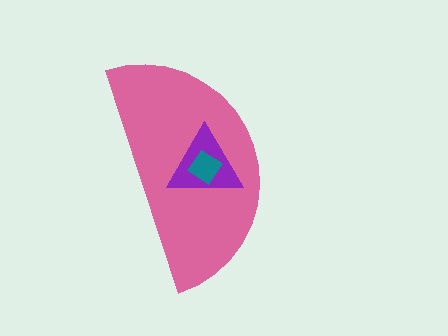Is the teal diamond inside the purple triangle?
Yes.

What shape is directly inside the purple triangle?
The teal diamond.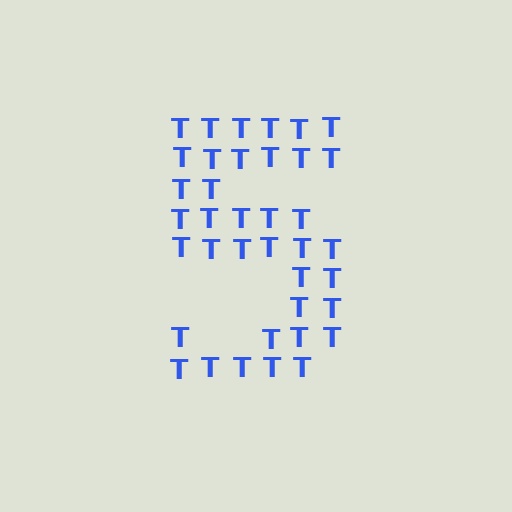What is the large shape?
The large shape is the digit 5.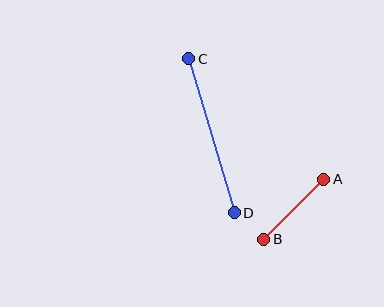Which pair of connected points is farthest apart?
Points C and D are farthest apart.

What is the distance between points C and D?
The distance is approximately 161 pixels.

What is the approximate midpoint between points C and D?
The midpoint is at approximately (212, 136) pixels.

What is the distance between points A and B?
The distance is approximately 85 pixels.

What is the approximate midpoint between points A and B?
The midpoint is at approximately (294, 209) pixels.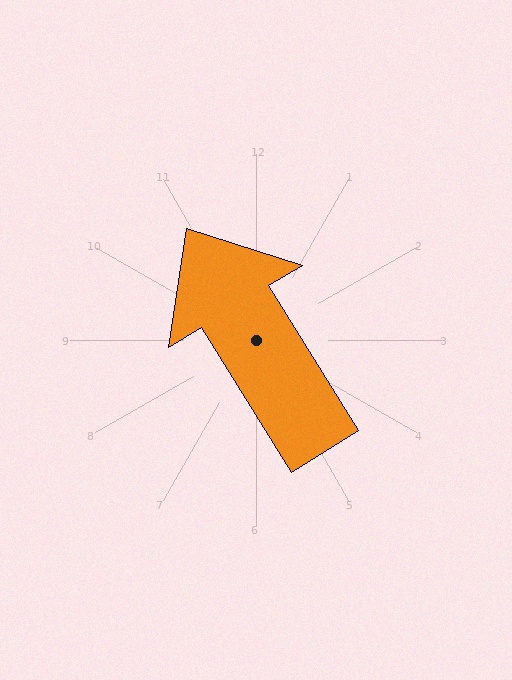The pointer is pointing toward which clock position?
Roughly 11 o'clock.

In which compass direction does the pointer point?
Northwest.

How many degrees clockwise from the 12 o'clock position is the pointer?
Approximately 328 degrees.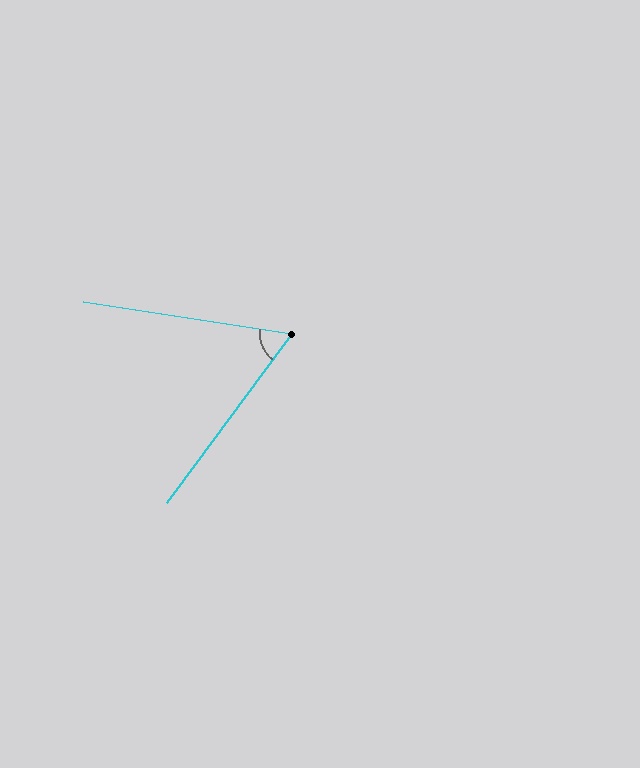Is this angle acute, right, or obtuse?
It is acute.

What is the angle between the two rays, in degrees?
Approximately 62 degrees.